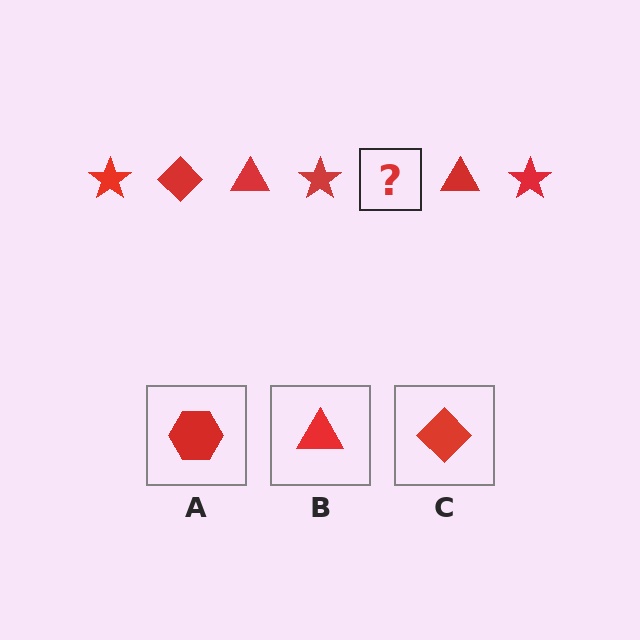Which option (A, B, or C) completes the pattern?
C.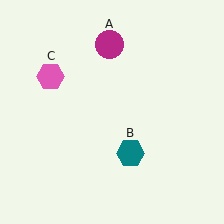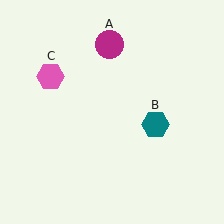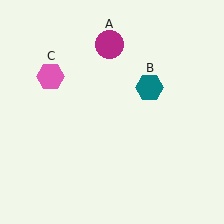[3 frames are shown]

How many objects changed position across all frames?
1 object changed position: teal hexagon (object B).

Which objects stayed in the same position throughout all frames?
Magenta circle (object A) and pink hexagon (object C) remained stationary.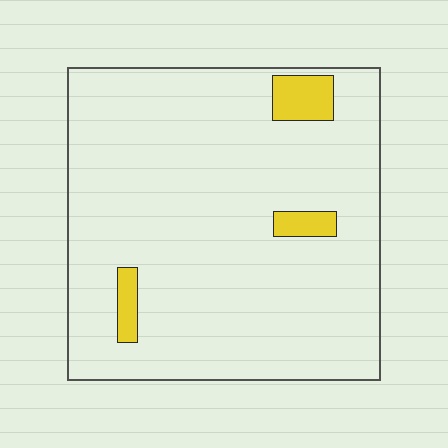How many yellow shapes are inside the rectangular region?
3.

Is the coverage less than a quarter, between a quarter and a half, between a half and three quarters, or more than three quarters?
Less than a quarter.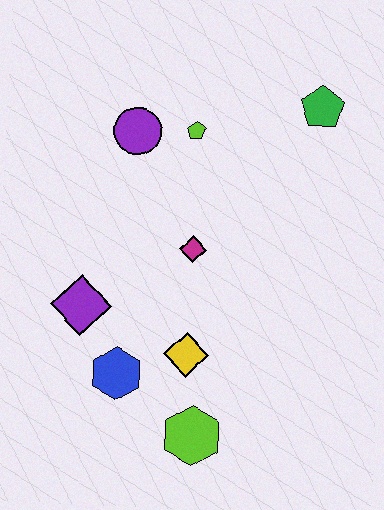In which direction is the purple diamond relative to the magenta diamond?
The purple diamond is to the left of the magenta diamond.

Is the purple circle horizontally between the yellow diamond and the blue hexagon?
Yes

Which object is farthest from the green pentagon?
The lime hexagon is farthest from the green pentagon.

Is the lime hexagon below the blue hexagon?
Yes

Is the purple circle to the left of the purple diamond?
No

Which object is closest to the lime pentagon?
The purple circle is closest to the lime pentagon.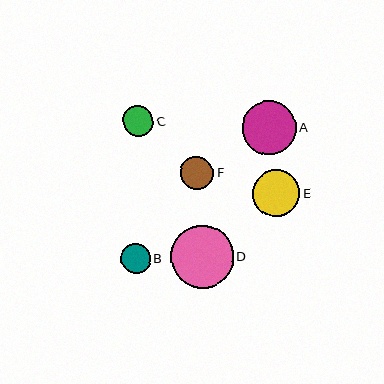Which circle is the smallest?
Circle B is the smallest with a size of approximately 29 pixels.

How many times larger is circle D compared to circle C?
Circle D is approximately 2.1 times the size of circle C.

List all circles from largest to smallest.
From largest to smallest: D, A, E, F, C, B.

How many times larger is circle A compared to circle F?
Circle A is approximately 1.6 times the size of circle F.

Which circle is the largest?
Circle D is the largest with a size of approximately 63 pixels.